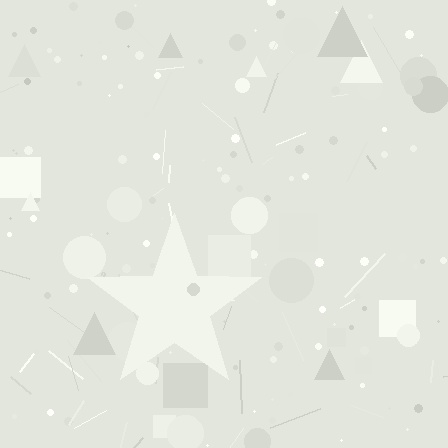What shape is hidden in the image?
A star is hidden in the image.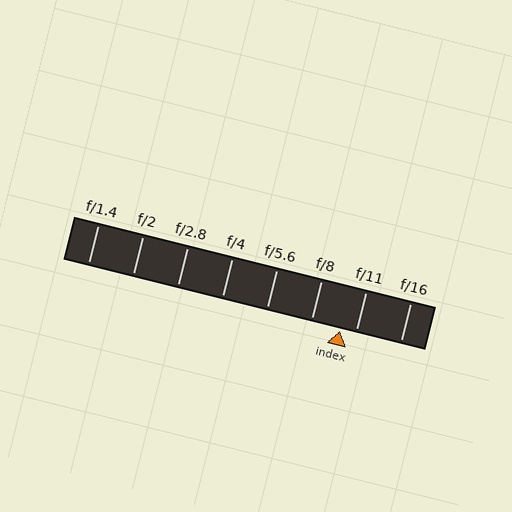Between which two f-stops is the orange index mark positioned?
The index mark is between f/8 and f/11.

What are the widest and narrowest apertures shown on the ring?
The widest aperture shown is f/1.4 and the narrowest is f/16.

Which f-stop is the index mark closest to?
The index mark is closest to f/11.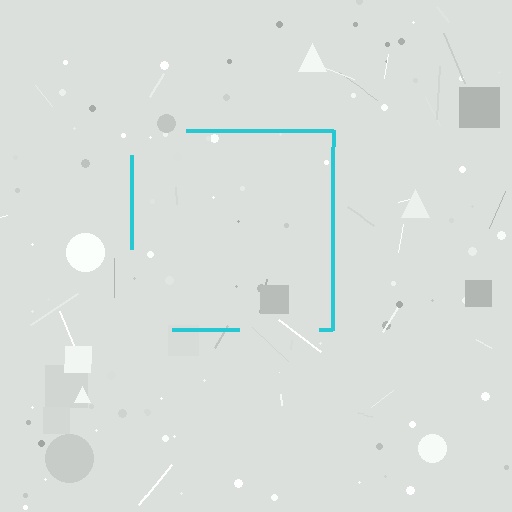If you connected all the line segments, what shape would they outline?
They would outline a square.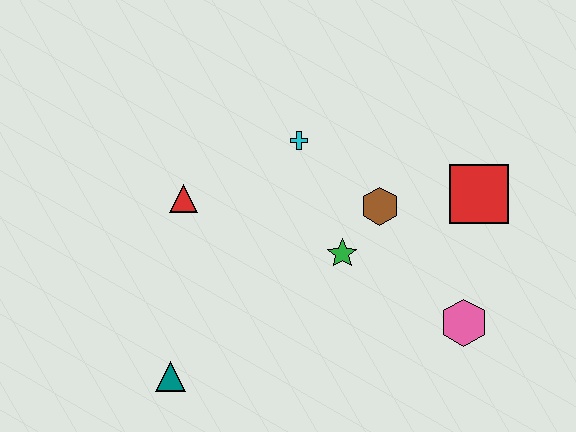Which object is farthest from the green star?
The teal triangle is farthest from the green star.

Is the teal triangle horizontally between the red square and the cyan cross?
No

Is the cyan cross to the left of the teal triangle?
No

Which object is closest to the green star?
The brown hexagon is closest to the green star.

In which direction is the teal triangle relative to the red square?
The teal triangle is to the left of the red square.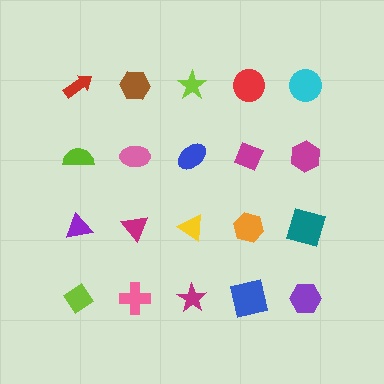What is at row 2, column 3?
A blue ellipse.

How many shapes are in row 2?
5 shapes.